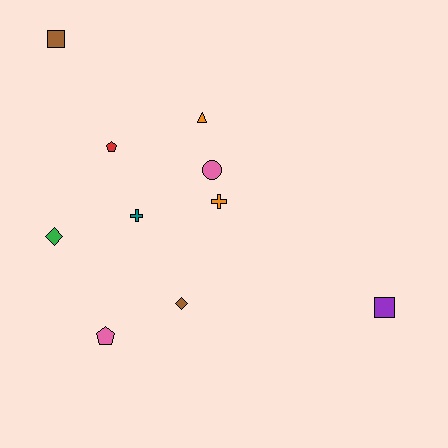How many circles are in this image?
There is 1 circle.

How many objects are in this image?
There are 10 objects.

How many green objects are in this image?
There is 1 green object.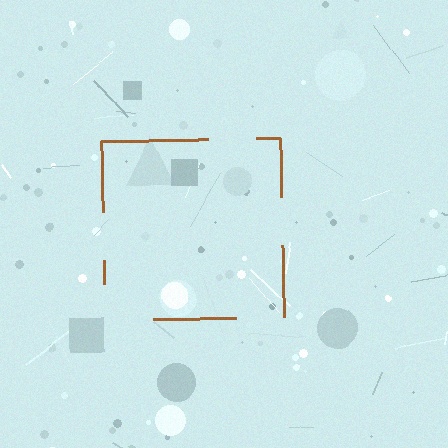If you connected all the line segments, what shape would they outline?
They would outline a square.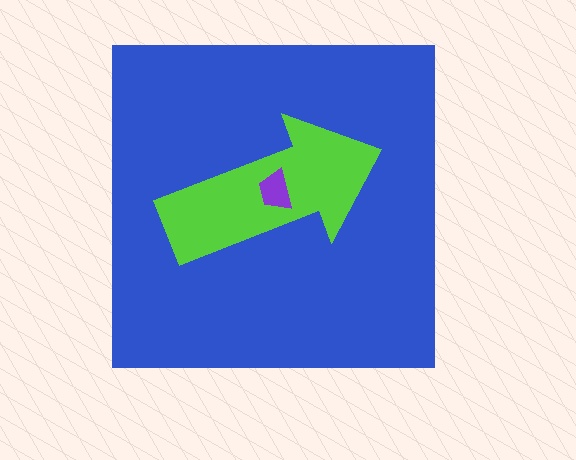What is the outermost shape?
The blue square.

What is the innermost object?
The purple trapezoid.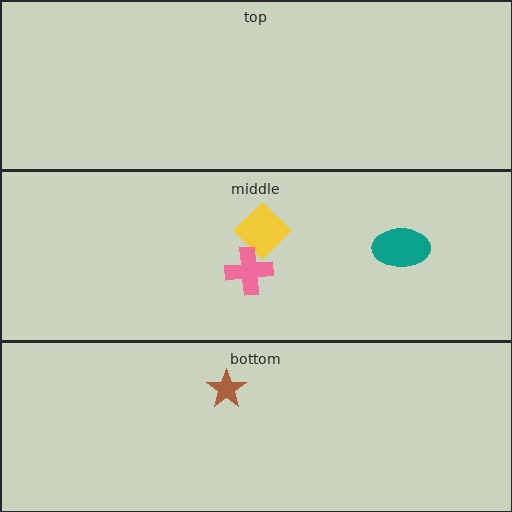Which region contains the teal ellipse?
The middle region.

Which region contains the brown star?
The bottom region.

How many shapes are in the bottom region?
1.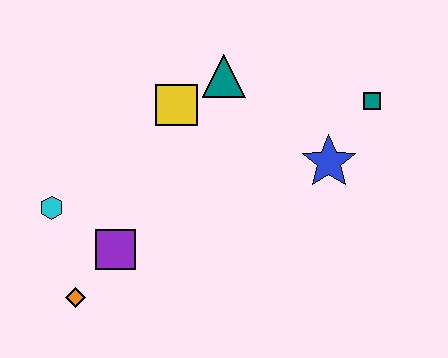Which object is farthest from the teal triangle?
The orange diamond is farthest from the teal triangle.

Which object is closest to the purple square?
The orange diamond is closest to the purple square.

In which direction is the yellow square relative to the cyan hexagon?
The yellow square is to the right of the cyan hexagon.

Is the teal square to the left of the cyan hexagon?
No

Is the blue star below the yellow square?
Yes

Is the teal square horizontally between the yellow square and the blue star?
No